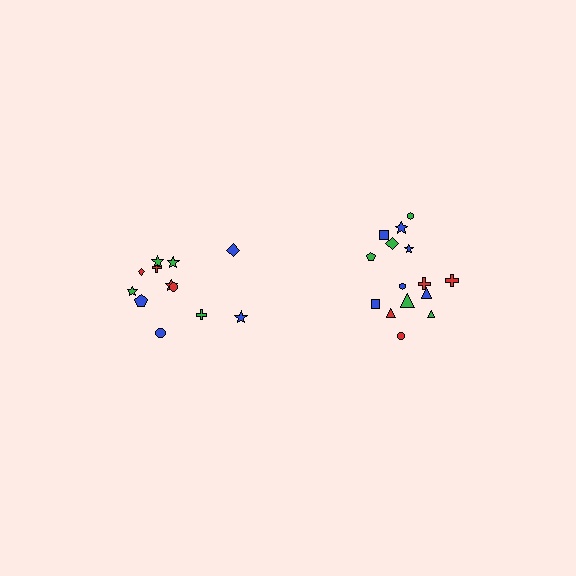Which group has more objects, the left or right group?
The right group.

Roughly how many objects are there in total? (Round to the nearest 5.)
Roughly 25 objects in total.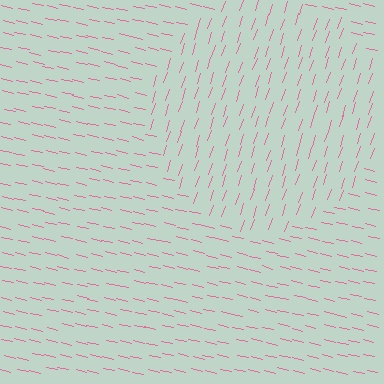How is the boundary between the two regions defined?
The boundary is defined purely by a change in line orientation (approximately 85 degrees difference). All lines are the same color and thickness.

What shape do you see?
I see a circle.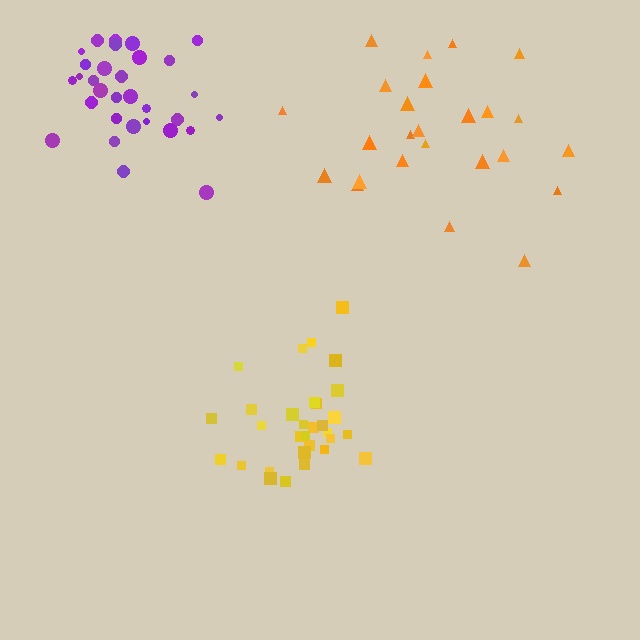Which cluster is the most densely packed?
Purple.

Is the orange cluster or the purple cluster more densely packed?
Purple.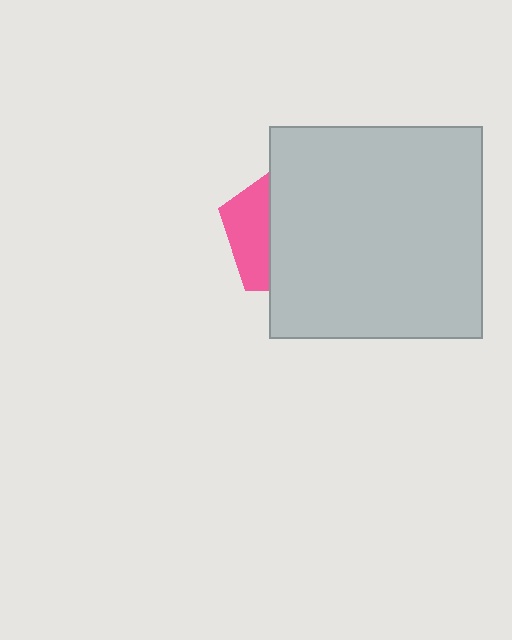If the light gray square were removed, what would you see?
You would see the complete pink pentagon.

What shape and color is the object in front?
The object in front is a light gray square.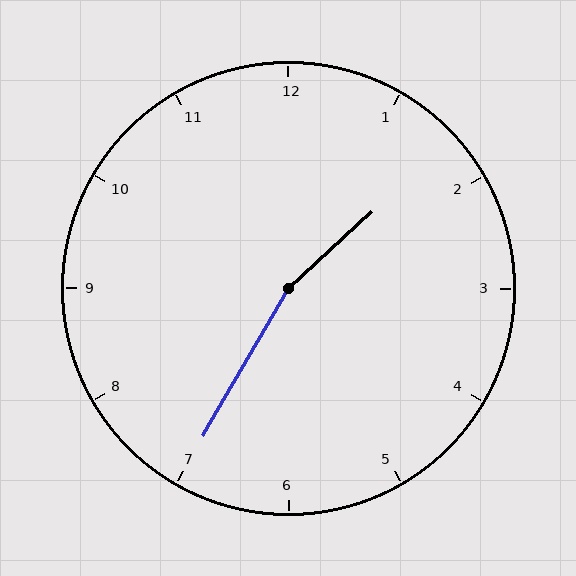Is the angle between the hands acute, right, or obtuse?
It is obtuse.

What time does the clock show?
1:35.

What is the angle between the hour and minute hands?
Approximately 162 degrees.